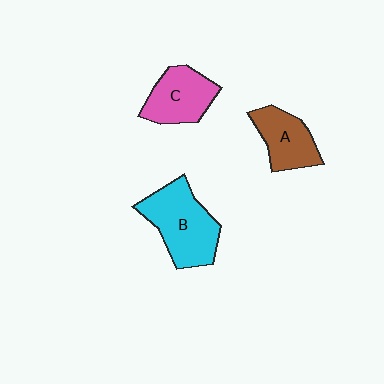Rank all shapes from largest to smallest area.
From largest to smallest: B (cyan), C (pink), A (brown).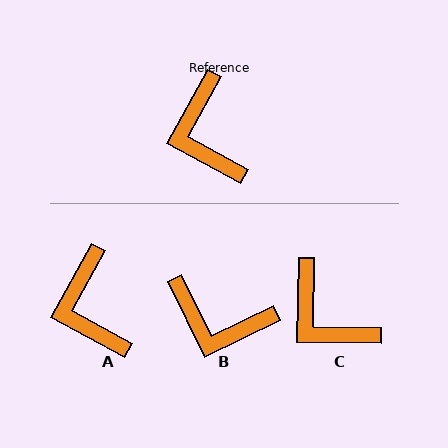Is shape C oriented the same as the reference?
No, it is off by about 28 degrees.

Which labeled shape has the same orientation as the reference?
A.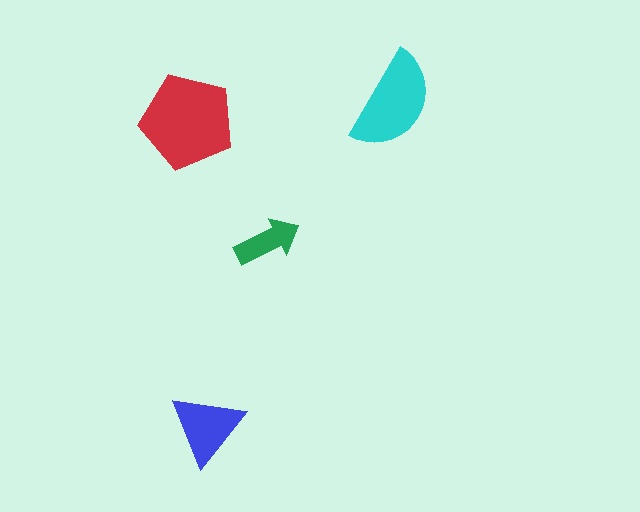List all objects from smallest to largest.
The green arrow, the blue triangle, the cyan semicircle, the red pentagon.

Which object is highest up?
The cyan semicircle is topmost.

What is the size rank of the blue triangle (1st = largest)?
3rd.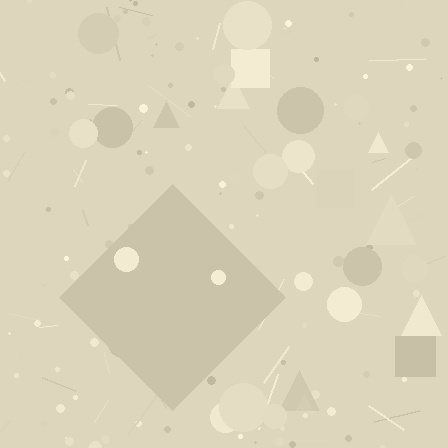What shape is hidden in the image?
A diamond is hidden in the image.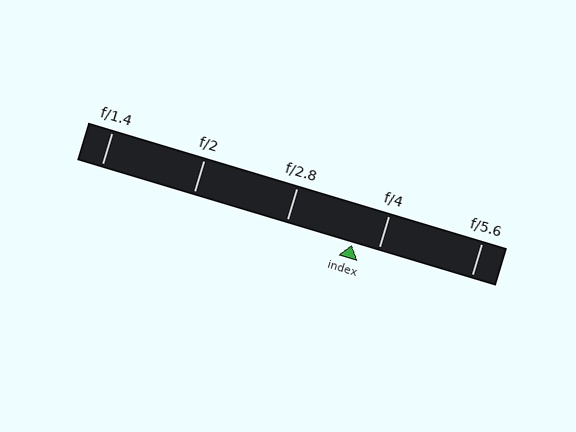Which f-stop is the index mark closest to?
The index mark is closest to f/4.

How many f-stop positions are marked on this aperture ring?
There are 5 f-stop positions marked.